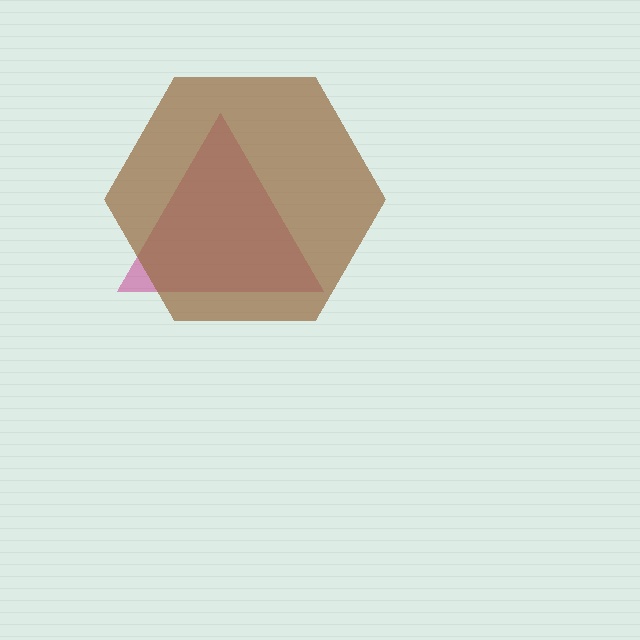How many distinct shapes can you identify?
There are 2 distinct shapes: a magenta triangle, a brown hexagon.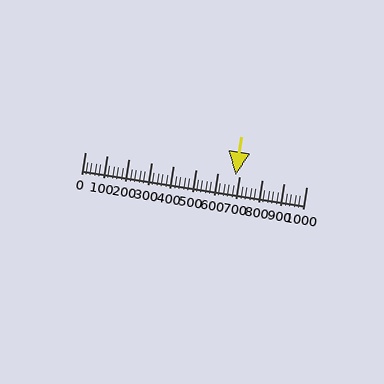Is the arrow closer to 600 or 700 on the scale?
The arrow is closer to 700.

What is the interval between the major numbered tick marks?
The major tick marks are spaced 100 units apart.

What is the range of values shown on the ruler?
The ruler shows values from 0 to 1000.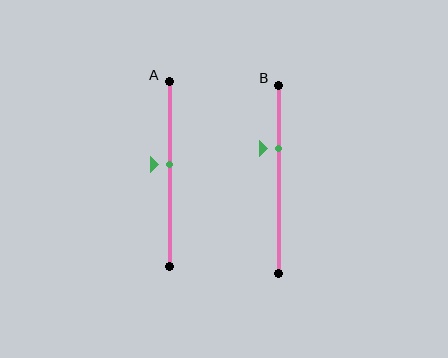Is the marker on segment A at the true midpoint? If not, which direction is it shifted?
No, the marker on segment A is shifted upward by about 5% of the segment length.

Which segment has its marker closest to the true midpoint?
Segment A has its marker closest to the true midpoint.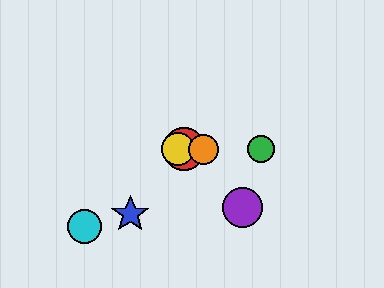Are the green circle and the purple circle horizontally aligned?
No, the green circle is at y≈149 and the purple circle is at y≈207.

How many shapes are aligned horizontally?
4 shapes (the red circle, the green circle, the yellow circle, the orange circle) are aligned horizontally.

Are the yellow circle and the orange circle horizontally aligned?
Yes, both are at y≈149.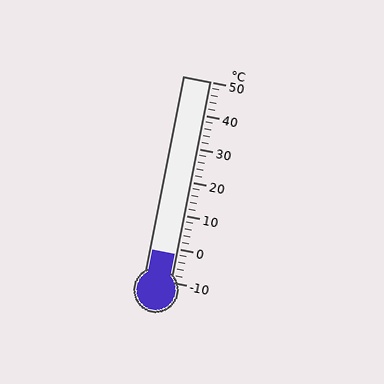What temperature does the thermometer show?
The thermometer shows approximately -2°C.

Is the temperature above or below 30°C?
The temperature is below 30°C.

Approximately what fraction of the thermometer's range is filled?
The thermometer is filled to approximately 15% of its range.